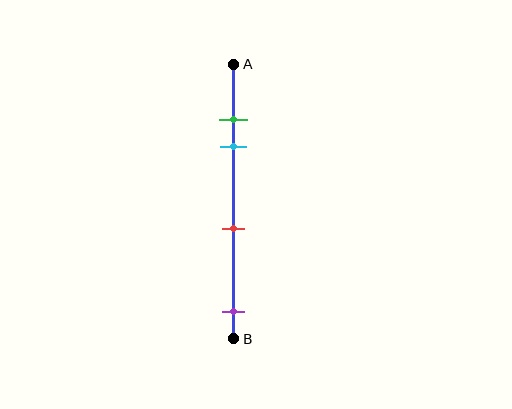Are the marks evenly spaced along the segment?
No, the marks are not evenly spaced.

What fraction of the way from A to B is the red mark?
The red mark is approximately 60% (0.6) of the way from A to B.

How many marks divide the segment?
There are 4 marks dividing the segment.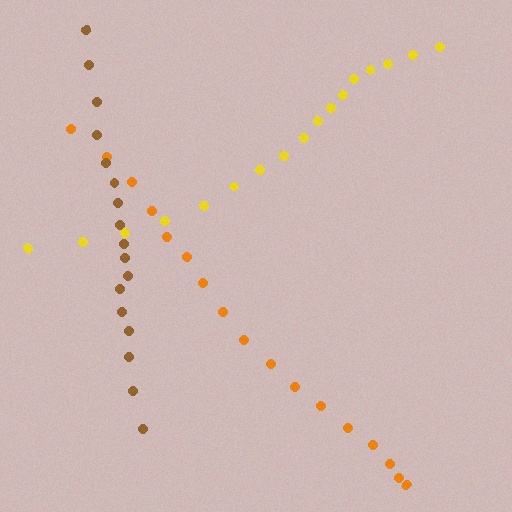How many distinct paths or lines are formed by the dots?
There are 3 distinct paths.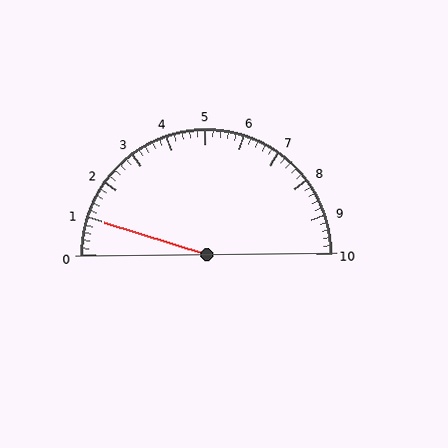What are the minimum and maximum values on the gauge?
The gauge ranges from 0 to 10.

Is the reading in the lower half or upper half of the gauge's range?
The reading is in the lower half of the range (0 to 10).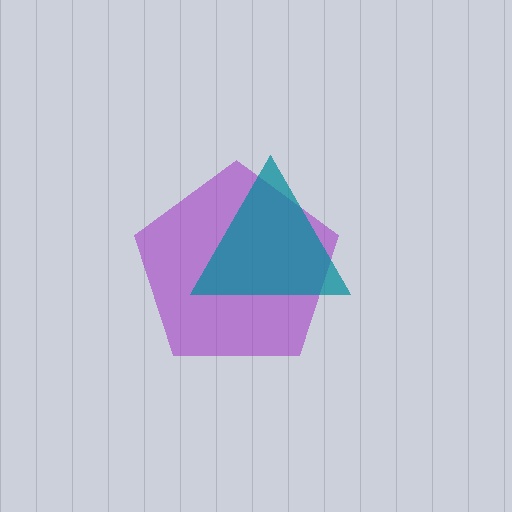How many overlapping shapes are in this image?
There are 2 overlapping shapes in the image.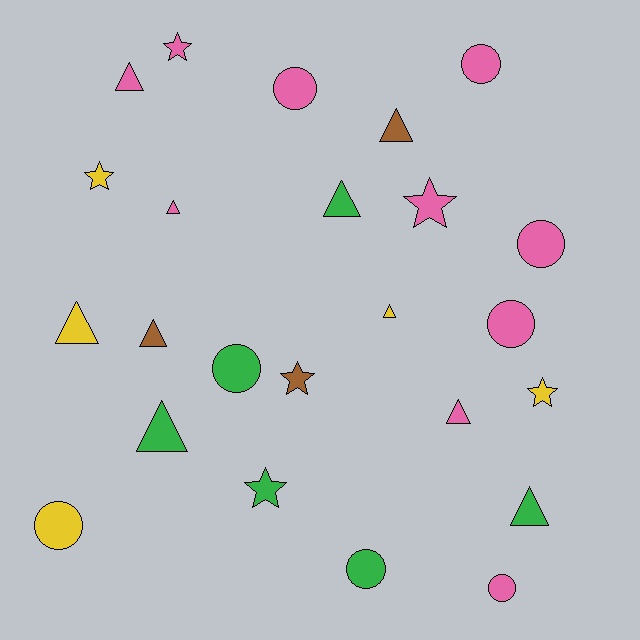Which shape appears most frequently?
Triangle, with 10 objects.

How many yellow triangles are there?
There are 2 yellow triangles.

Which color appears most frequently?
Pink, with 10 objects.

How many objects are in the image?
There are 24 objects.